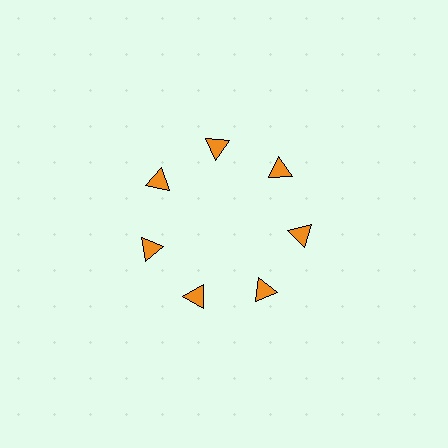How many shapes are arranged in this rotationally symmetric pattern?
There are 7 shapes, arranged in 7 groups of 1.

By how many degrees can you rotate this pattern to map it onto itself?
The pattern maps onto itself every 51 degrees of rotation.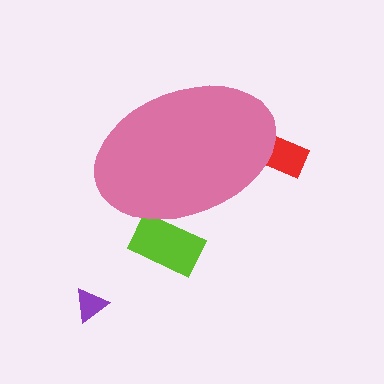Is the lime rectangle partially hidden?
Yes, the lime rectangle is partially hidden behind the pink ellipse.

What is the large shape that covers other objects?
A pink ellipse.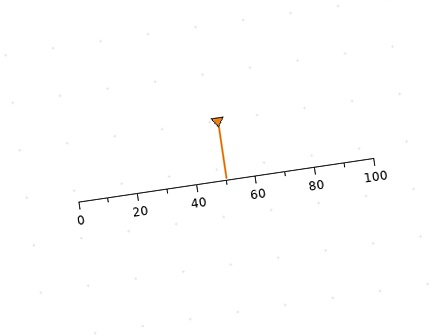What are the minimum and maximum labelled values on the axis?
The axis runs from 0 to 100.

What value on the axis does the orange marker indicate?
The marker indicates approximately 50.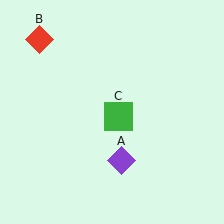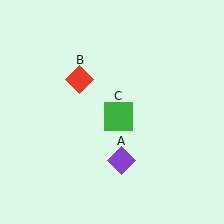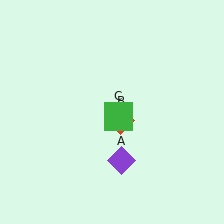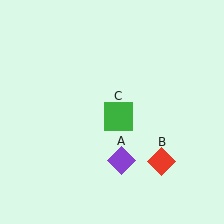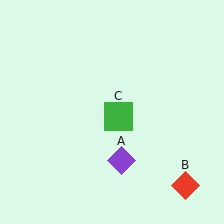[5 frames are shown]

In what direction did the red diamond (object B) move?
The red diamond (object B) moved down and to the right.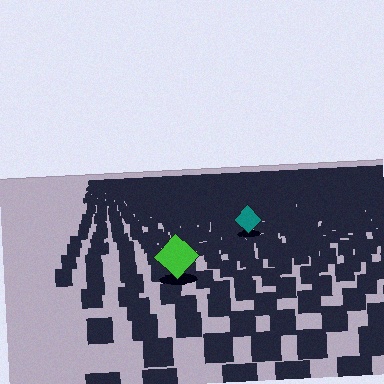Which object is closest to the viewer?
The green diamond is closest. The texture marks near it are larger and more spread out.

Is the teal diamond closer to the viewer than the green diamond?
No. The green diamond is closer — you can tell from the texture gradient: the ground texture is coarser near it.